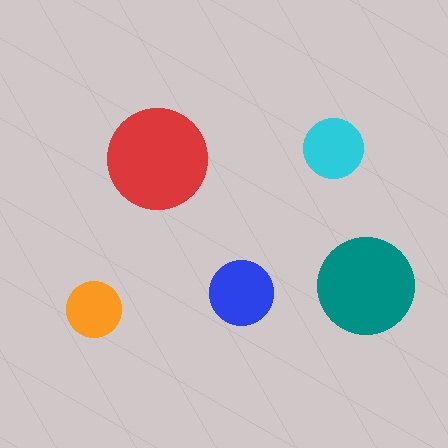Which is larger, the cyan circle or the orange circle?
The cyan one.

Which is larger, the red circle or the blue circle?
The red one.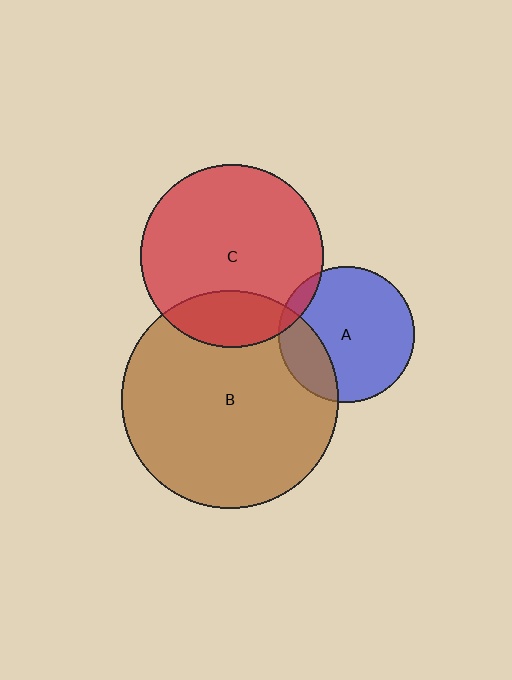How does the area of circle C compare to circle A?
Approximately 1.8 times.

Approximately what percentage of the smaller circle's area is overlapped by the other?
Approximately 5%.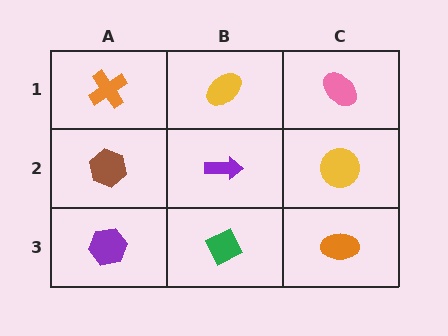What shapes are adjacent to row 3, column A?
A brown hexagon (row 2, column A), a green diamond (row 3, column B).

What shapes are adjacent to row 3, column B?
A purple arrow (row 2, column B), a purple hexagon (row 3, column A), an orange ellipse (row 3, column C).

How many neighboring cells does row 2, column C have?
3.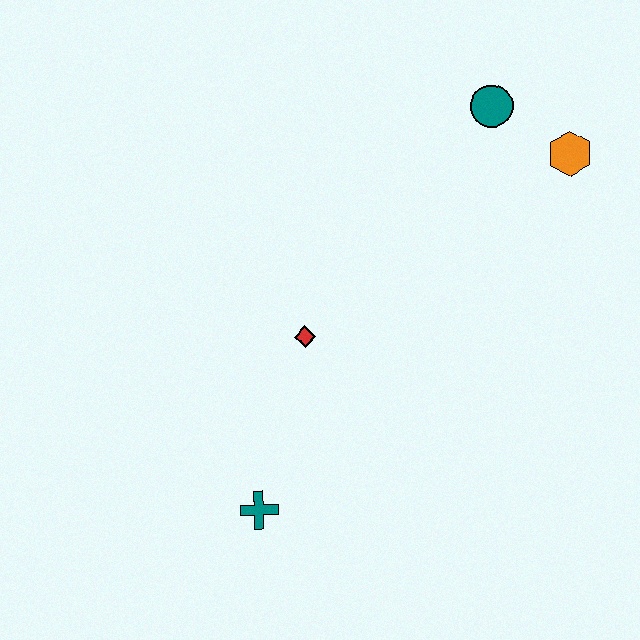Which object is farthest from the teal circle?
The teal cross is farthest from the teal circle.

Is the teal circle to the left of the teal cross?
No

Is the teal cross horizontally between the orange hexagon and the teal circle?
No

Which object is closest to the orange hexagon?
The teal circle is closest to the orange hexagon.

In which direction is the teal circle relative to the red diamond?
The teal circle is above the red diamond.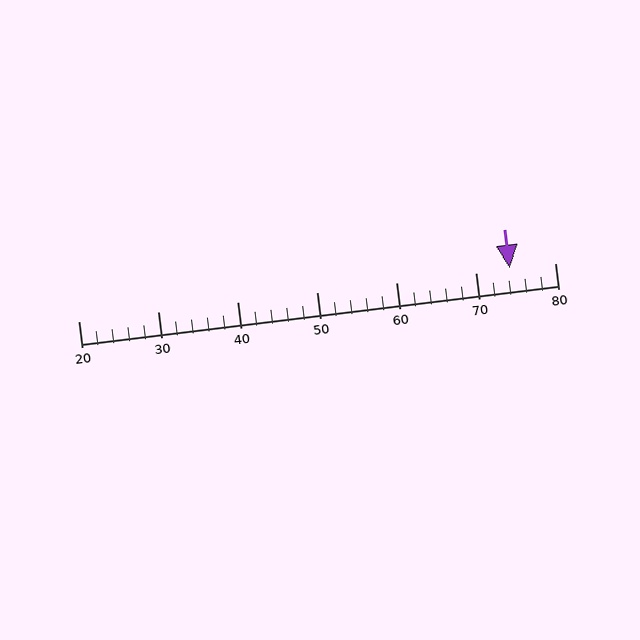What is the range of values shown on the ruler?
The ruler shows values from 20 to 80.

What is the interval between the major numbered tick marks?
The major tick marks are spaced 10 units apart.